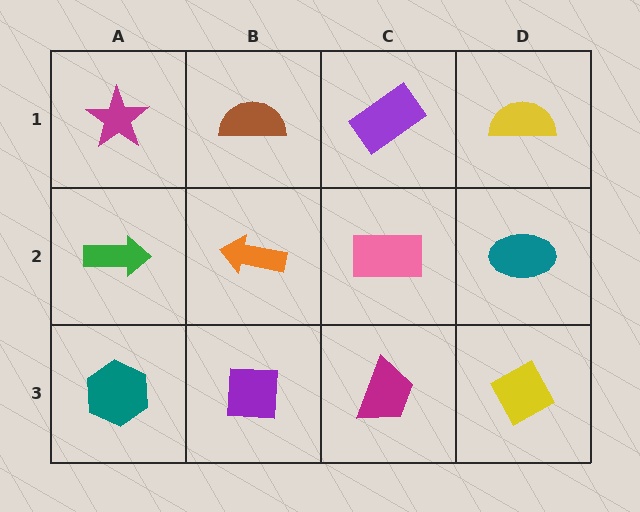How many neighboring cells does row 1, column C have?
3.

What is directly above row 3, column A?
A green arrow.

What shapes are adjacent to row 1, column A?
A green arrow (row 2, column A), a brown semicircle (row 1, column B).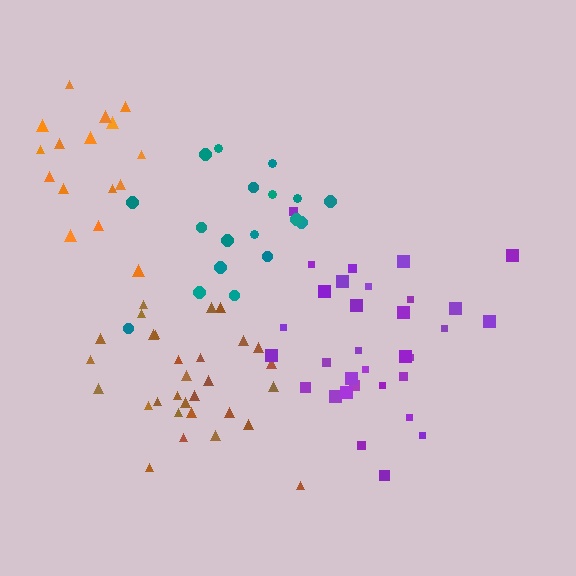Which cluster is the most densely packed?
Brown.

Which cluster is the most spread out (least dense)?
Teal.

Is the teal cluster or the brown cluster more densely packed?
Brown.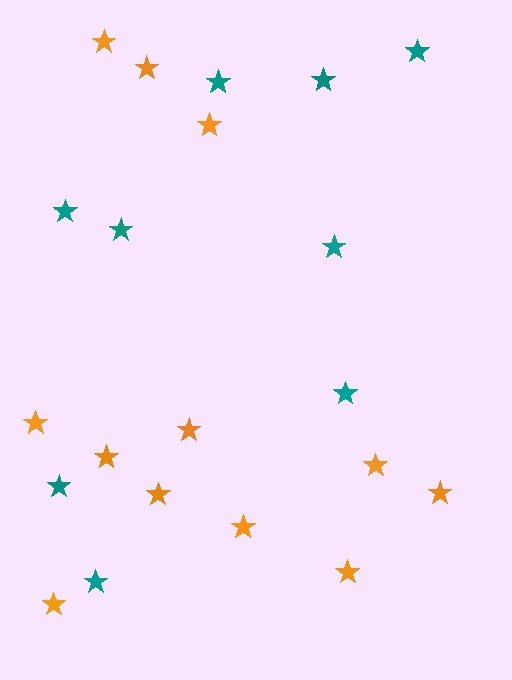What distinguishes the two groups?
There are 2 groups: one group of teal stars (9) and one group of orange stars (12).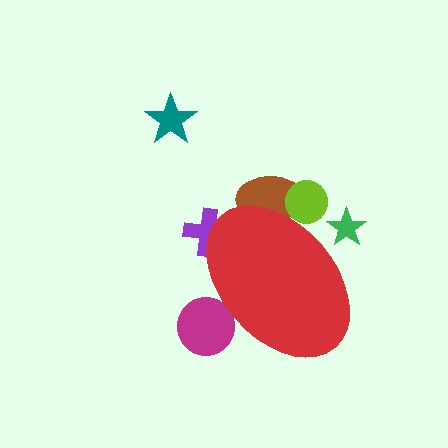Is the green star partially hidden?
Yes, the green star is partially hidden behind the red ellipse.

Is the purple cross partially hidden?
Yes, the purple cross is partially hidden behind the red ellipse.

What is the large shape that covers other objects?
A red ellipse.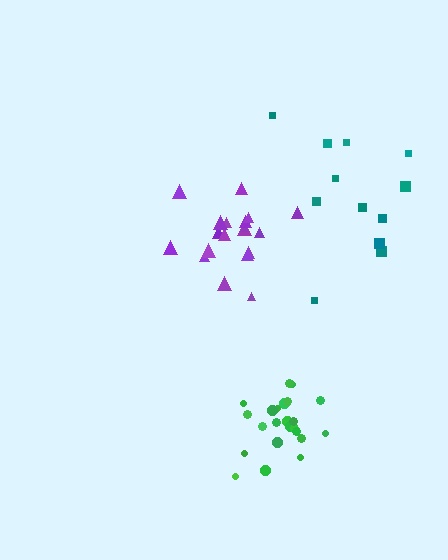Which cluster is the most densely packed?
Green.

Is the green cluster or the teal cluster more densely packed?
Green.